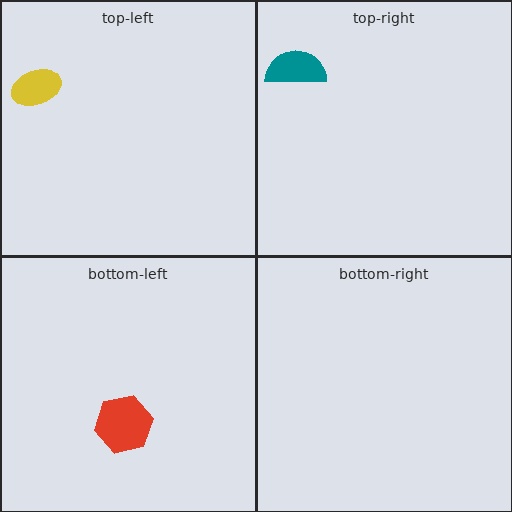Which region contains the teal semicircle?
The top-right region.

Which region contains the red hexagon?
The bottom-left region.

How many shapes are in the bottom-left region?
1.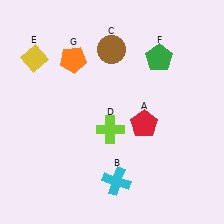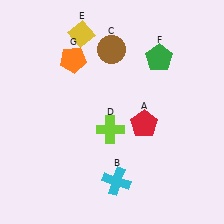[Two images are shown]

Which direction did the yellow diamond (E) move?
The yellow diamond (E) moved right.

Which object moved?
The yellow diamond (E) moved right.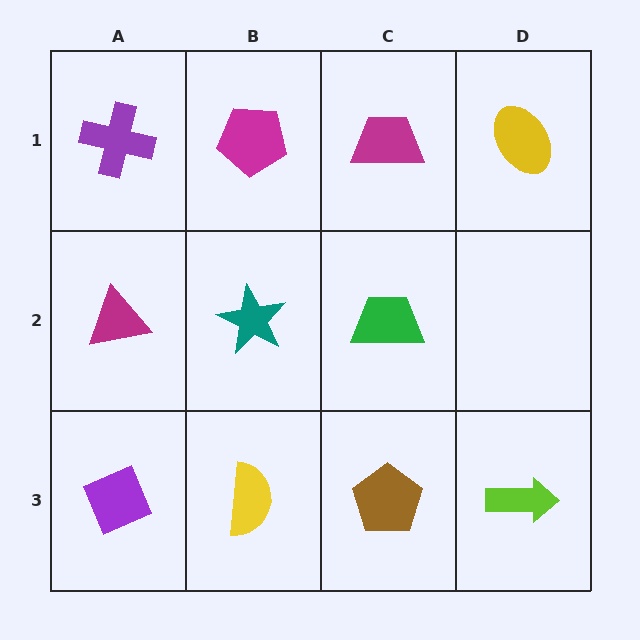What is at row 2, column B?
A teal star.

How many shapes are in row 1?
4 shapes.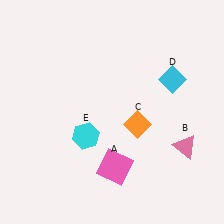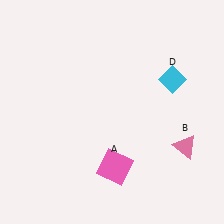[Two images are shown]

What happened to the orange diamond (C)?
The orange diamond (C) was removed in Image 2. It was in the bottom-right area of Image 1.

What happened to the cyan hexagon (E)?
The cyan hexagon (E) was removed in Image 2. It was in the bottom-left area of Image 1.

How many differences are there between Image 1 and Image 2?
There are 2 differences between the two images.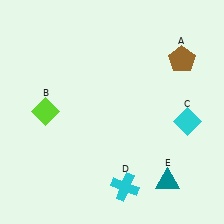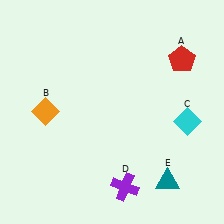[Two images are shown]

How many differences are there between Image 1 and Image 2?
There are 3 differences between the two images.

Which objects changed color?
A changed from brown to red. B changed from lime to orange. D changed from cyan to purple.